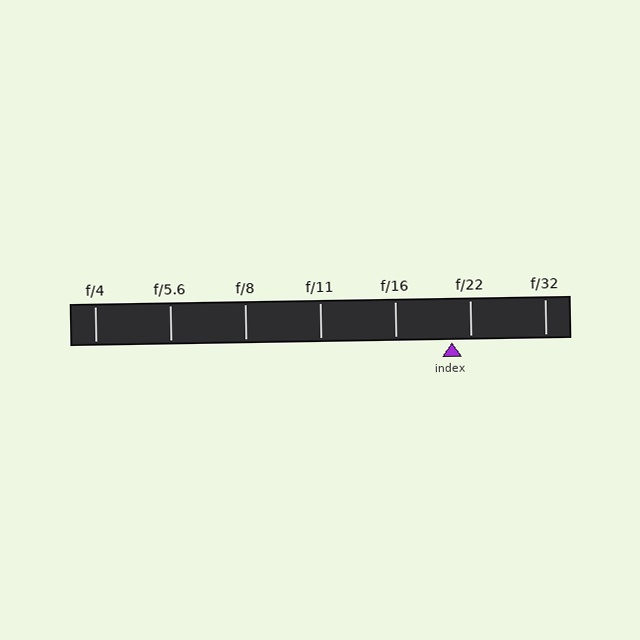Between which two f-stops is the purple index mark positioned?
The index mark is between f/16 and f/22.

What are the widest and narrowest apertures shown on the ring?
The widest aperture shown is f/4 and the narrowest is f/32.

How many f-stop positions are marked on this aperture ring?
There are 7 f-stop positions marked.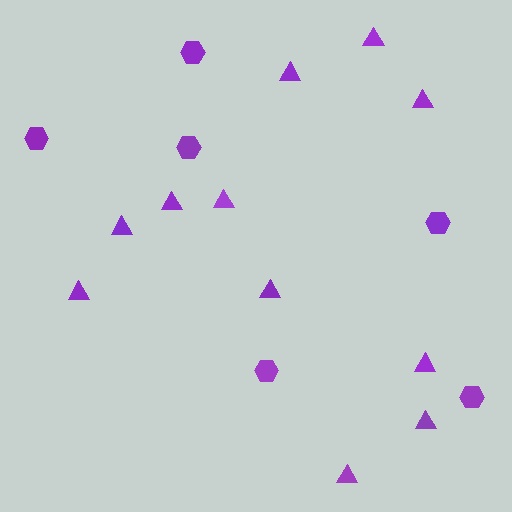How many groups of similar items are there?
There are 2 groups: one group of triangles (11) and one group of hexagons (6).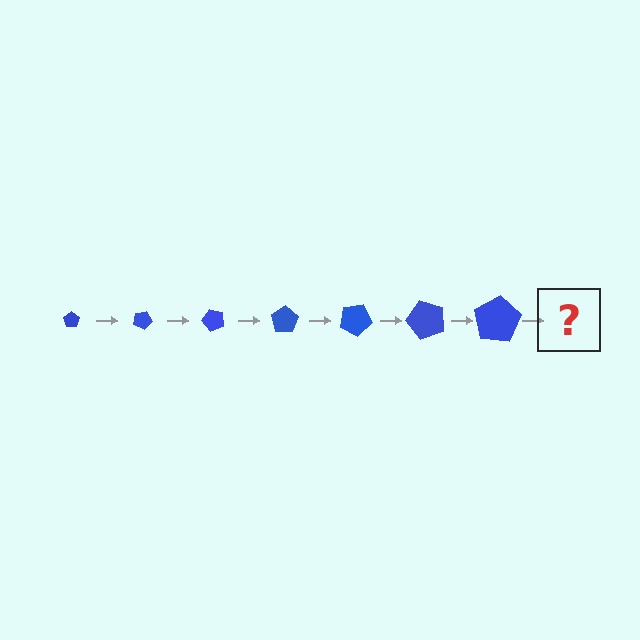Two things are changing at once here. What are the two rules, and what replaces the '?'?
The two rules are that the pentagon grows larger each step and it rotates 25 degrees each step. The '?' should be a pentagon, larger than the previous one and rotated 175 degrees from the start.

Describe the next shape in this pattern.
It should be a pentagon, larger than the previous one and rotated 175 degrees from the start.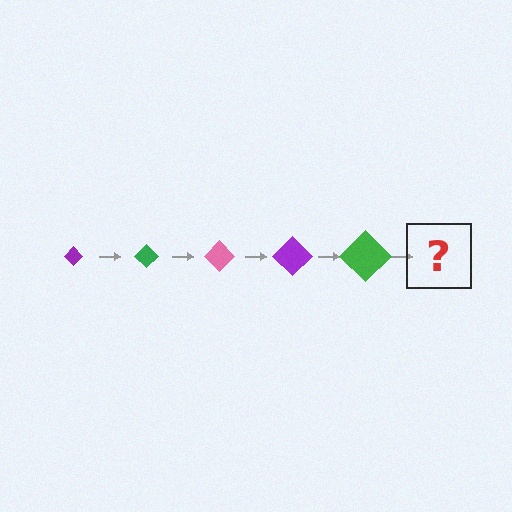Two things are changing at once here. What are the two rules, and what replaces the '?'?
The two rules are that the diamond grows larger each step and the color cycles through purple, green, and pink. The '?' should be a pink diamond, larger than the previous one.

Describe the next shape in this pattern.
It should be a pink diamond, larger than the previous one.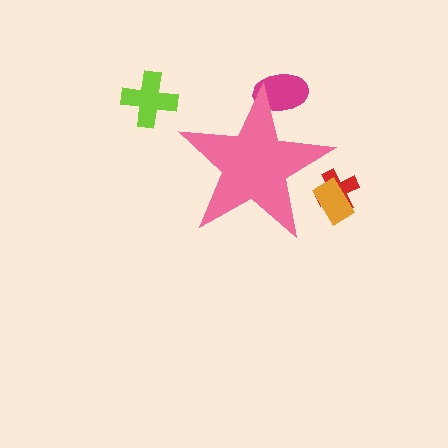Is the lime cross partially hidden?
No, the lime cross is fully visible.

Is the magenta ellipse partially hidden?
Yes, the magenta ellipse is partially hidden behind the pink star.